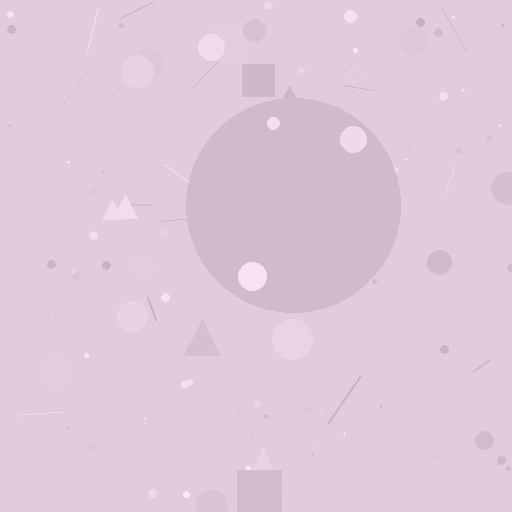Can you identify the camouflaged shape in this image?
The camouflaged shape is a circle.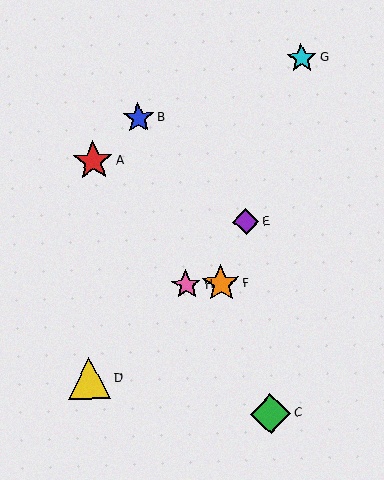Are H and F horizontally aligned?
Yes, both are at y≈285.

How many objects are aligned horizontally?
2 objects (F, H) are aligned horizontally.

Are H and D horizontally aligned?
No, H is at y≈285 and D is at y≈378.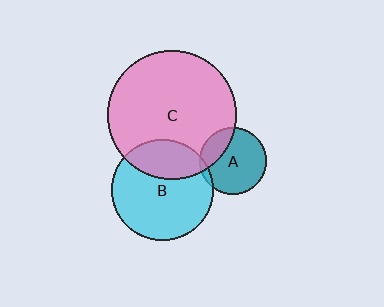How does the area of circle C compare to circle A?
Approximately 3.8 times.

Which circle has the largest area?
Circle C (pink).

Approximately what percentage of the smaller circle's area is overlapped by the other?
Approximately 25%.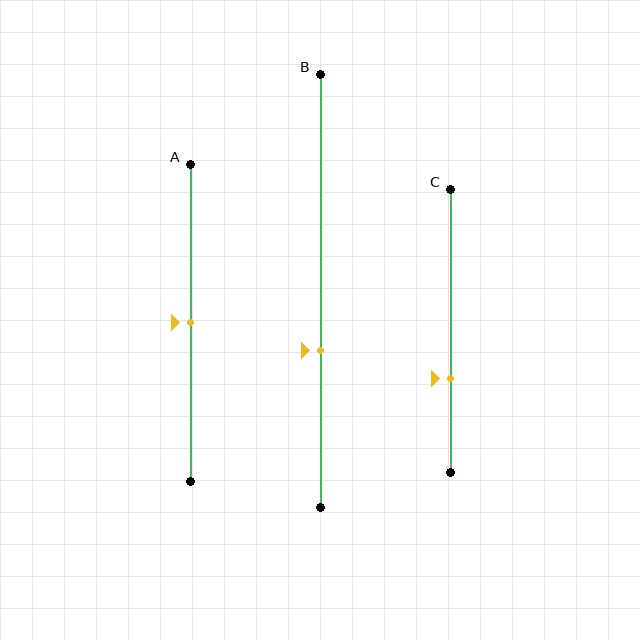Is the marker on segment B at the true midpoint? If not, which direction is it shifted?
No, the marker on segment B is shifted downward by about 14% of the segment length.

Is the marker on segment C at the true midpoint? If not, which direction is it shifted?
No, the marker on segment C is shifted downward by about 17% of the segment length.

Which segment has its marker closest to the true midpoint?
Segment A has its marker closest to the true midpoint.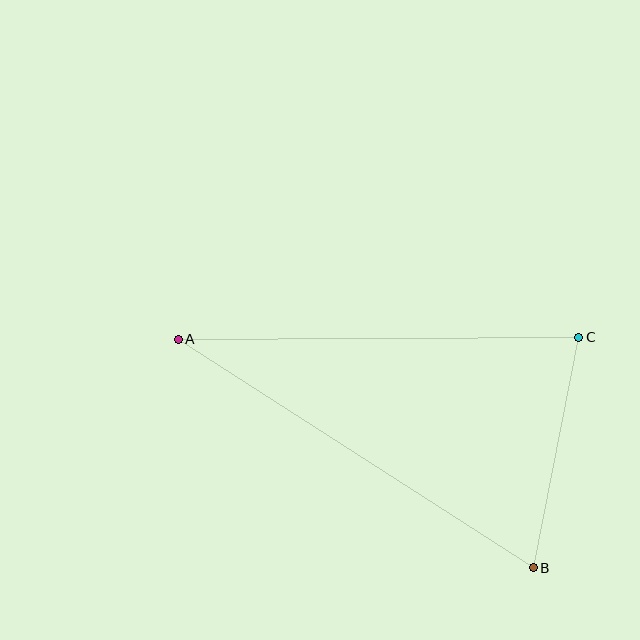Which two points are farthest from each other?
Points A and B are farthest from each other.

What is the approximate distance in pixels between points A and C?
The distance between A and C is approximately 400 pixels.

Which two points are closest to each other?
Points B and C are closest to each other.